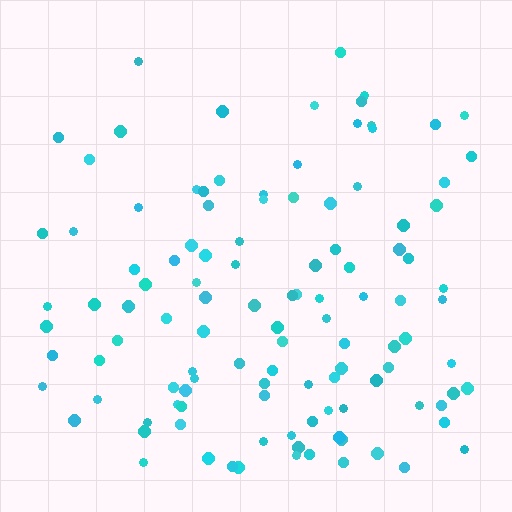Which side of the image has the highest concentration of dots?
The bottom.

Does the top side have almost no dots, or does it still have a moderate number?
Still a moderate number, just noticeably fewer than the bottom.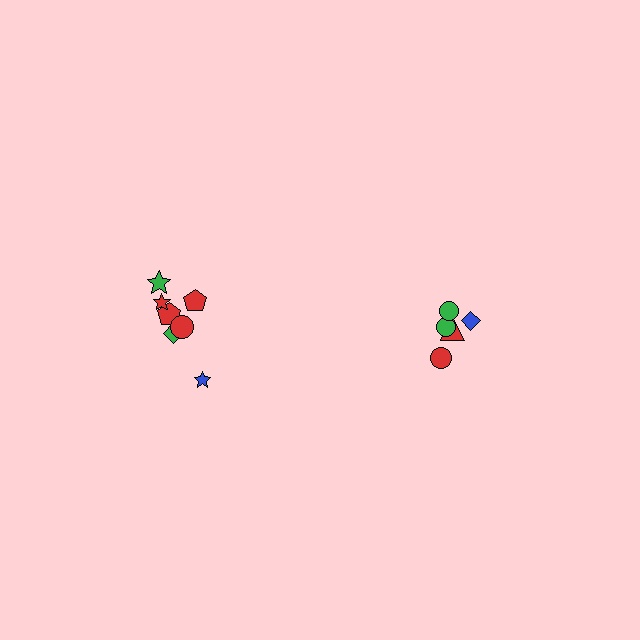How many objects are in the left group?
There are 7 objects.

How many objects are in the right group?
There are 5 objects.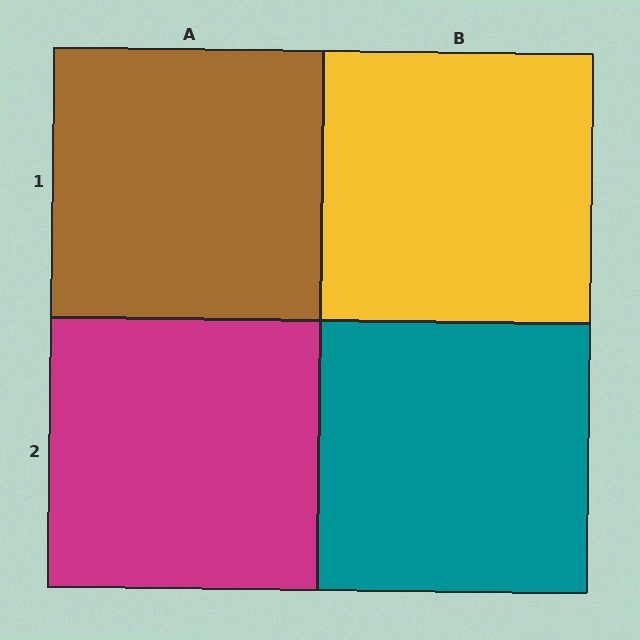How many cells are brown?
1 cell is brown.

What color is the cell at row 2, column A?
Magenta.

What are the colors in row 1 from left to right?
Brown, yellow.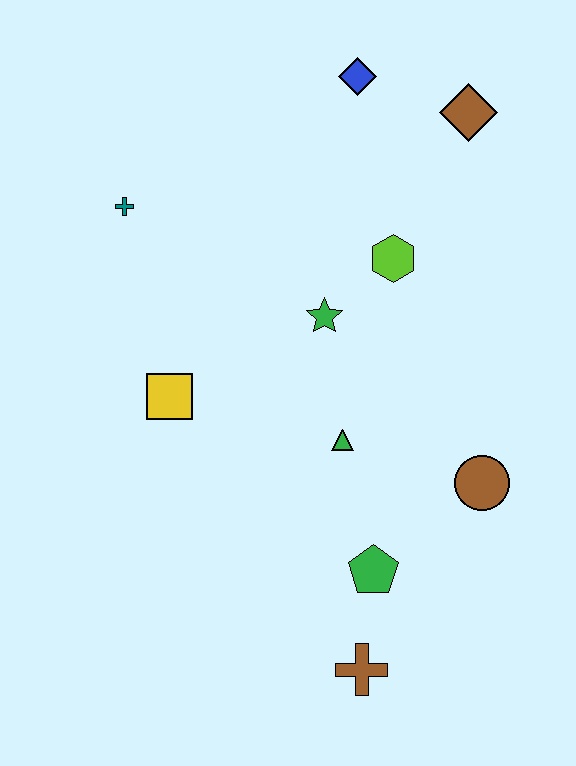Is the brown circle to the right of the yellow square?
Yes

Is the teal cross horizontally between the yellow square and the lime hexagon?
No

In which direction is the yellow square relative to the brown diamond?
The yellow square is to the left of the brown diamond.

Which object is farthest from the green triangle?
The blue diamond is farthest from the green triangle.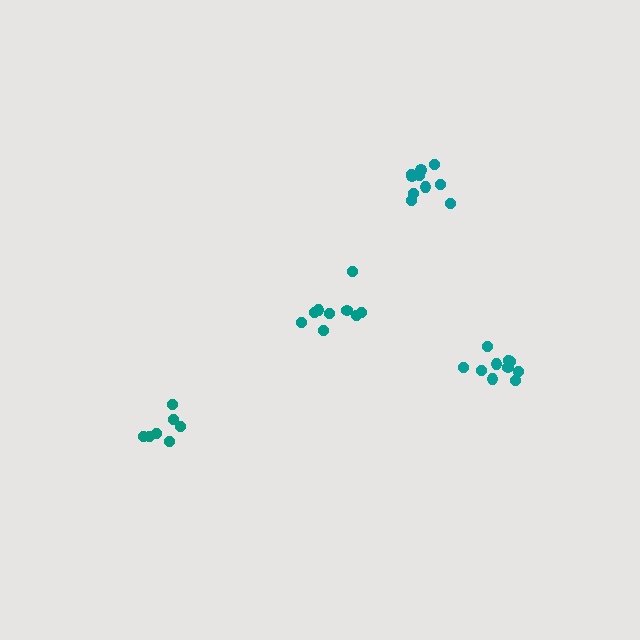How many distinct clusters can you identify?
There are 4 distinct clusters.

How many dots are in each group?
Group 1: 10 dots, Group 2: 7 dots, Group 3: 10 dots, Group 4: 10 dots (37 total).